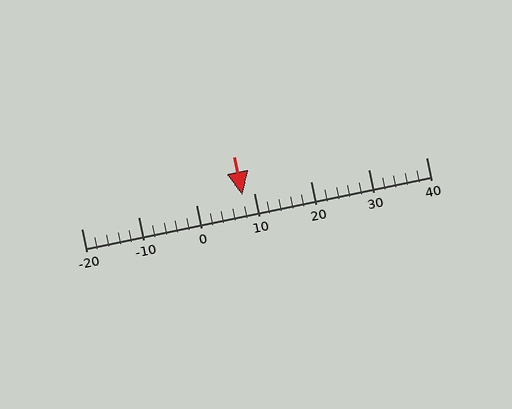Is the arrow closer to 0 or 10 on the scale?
The arrow is closer to 10.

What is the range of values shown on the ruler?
The ruler shows values from -20 to 40.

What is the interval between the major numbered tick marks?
The major tick marks are spaced 10 units apart.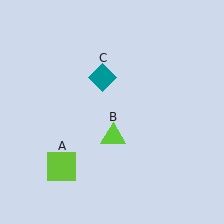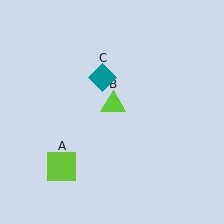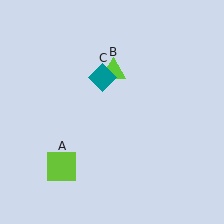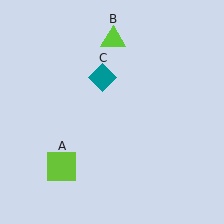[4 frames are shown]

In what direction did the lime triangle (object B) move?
The lime triangle (object B) moved up.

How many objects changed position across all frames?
1 object changed position: lime triangle (object B).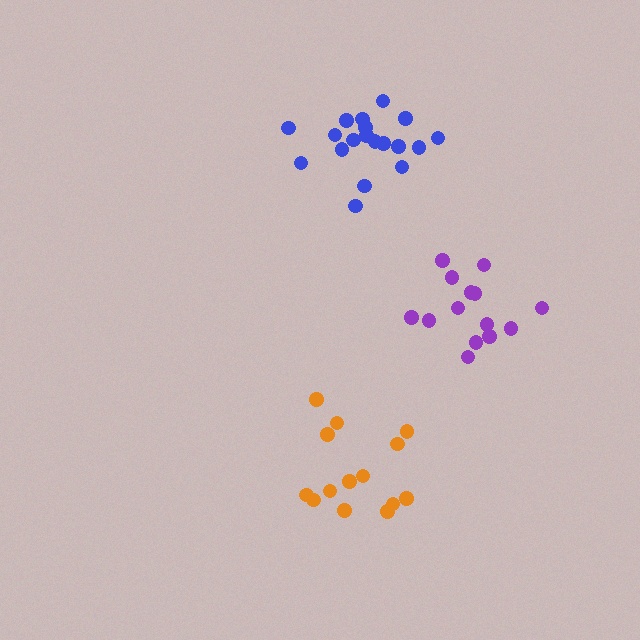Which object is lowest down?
The orange cluster is bottommost.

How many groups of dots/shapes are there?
There are 3 groups.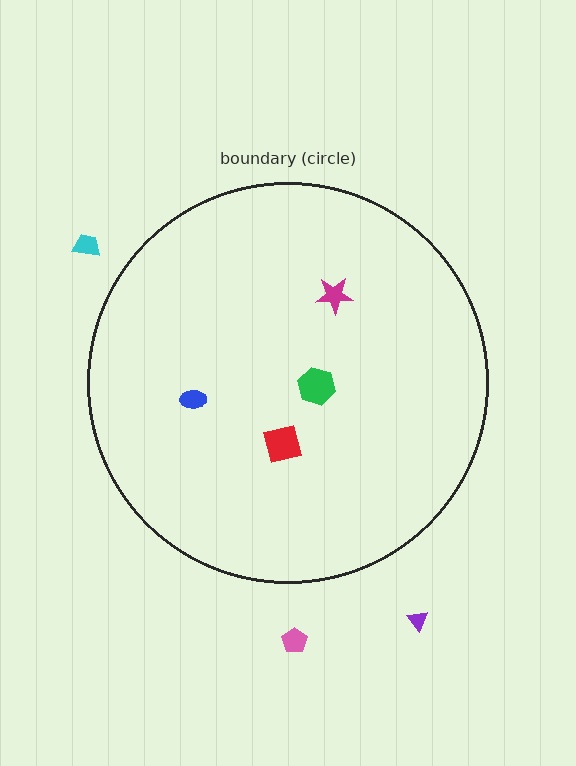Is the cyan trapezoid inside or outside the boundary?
Outside.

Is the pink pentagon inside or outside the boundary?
Outside.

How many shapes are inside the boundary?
4 inside, 3 outside.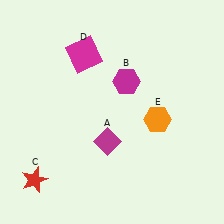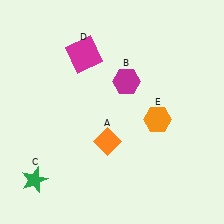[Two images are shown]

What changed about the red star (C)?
In Image 1, C is red. In Image 2, it changed to green.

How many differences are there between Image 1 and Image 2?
There are 2 differences between the two images.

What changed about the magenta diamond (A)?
In Image 1, A is magenta. In Image 2, it changed to orange.